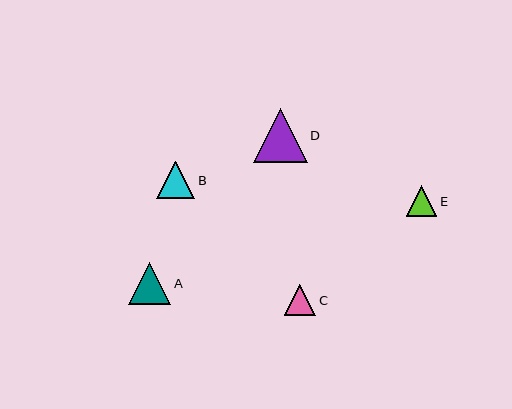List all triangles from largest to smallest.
From largest to smallest: D, A, B, C, E.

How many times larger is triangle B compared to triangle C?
Triangle B is approximately 1.2 times the size of triangle C.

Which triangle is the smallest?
Triangle E is the smallest with a size of approximately 31 pixels.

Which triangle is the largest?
Triangle D is the largest with a size of approximately 54 pixels.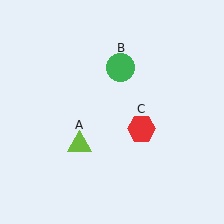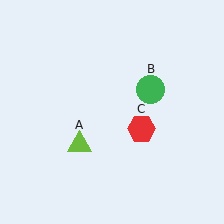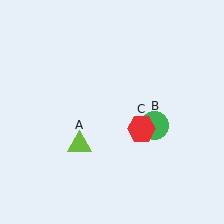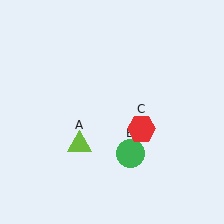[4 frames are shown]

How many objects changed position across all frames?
1 object changed position: green circle (object B).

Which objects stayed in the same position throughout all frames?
Lime triangle (object A) and red hexagon (object C) remained stationary.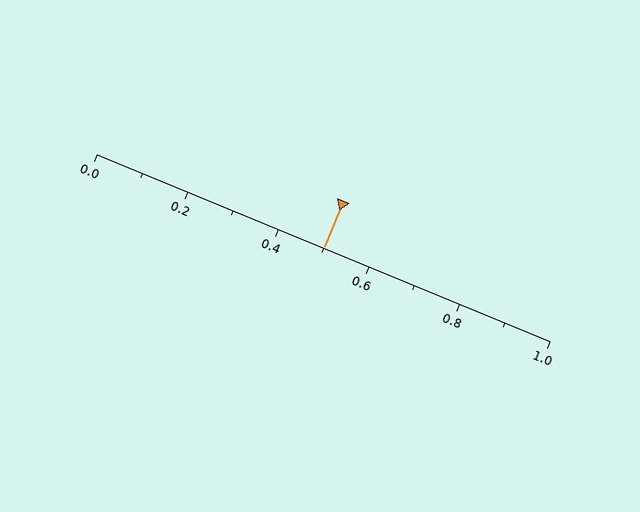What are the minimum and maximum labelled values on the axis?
The axis runs from 0.0 to 1.0.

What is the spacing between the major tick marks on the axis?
The major ticks are spaced 0.2 apart.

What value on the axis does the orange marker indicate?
The marker indicates approximately 0.5.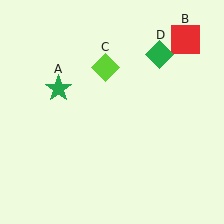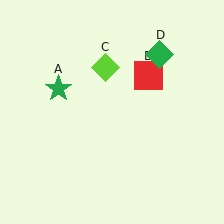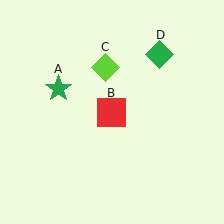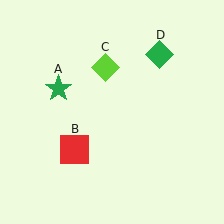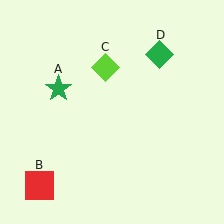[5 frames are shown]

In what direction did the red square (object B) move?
The red square (object B) moved down and to the left.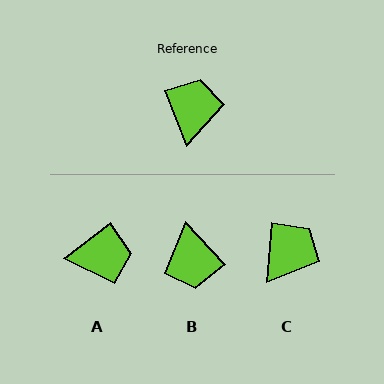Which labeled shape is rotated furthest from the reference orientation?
B, about 159 degrees away.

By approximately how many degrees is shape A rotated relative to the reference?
Approximately 74 degrees clockwise.